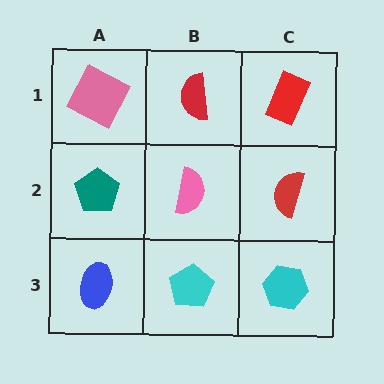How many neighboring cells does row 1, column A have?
2.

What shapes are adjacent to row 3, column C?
A red semicircle (row 2, column C), a cyan pentagon (row 3, column B).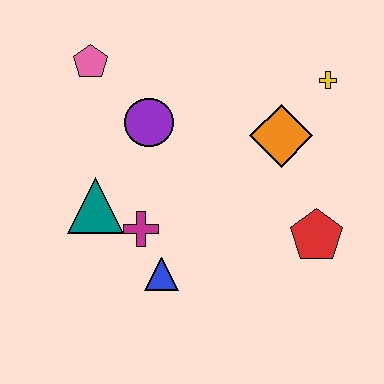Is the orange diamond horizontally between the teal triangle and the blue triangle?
No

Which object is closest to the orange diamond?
The yellow cross is closest to the orange diamond.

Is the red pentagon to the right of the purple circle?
Yes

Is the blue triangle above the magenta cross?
No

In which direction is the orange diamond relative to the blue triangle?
The orange diamond is above the blue triangle.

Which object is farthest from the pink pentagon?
The red pentagon is farthest from the pink pentagon.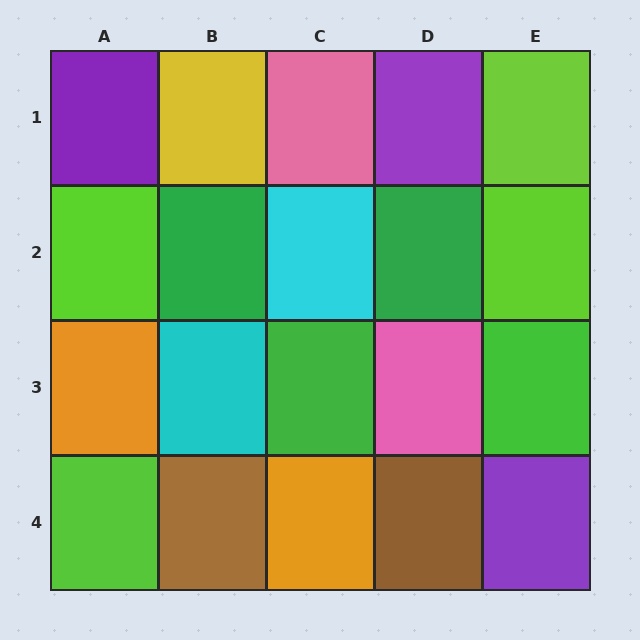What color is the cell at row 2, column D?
Green.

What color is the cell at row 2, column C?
Cyan.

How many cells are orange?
2 cells are orange.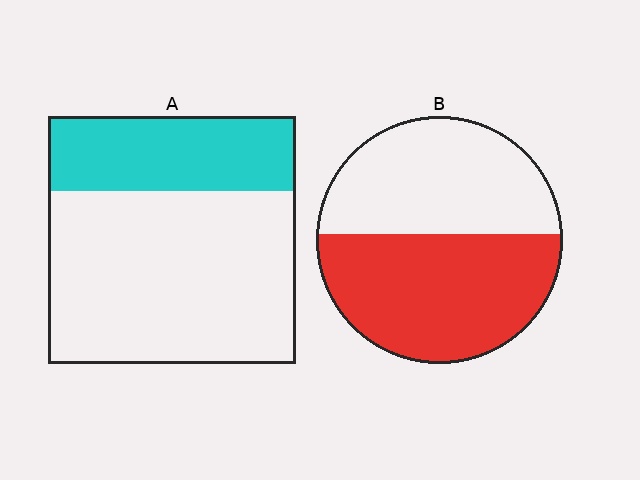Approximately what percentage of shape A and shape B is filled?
A is approximately 30% and B is approximately 55%.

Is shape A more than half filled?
No.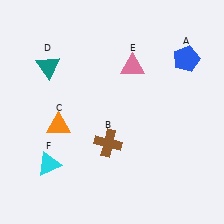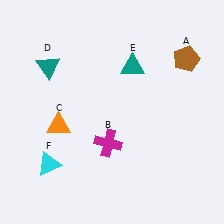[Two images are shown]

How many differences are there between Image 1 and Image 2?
There are 3 differences between the two images.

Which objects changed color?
A changed from blue to brown. B changed from brown to magenta. E changed from pink to teal.